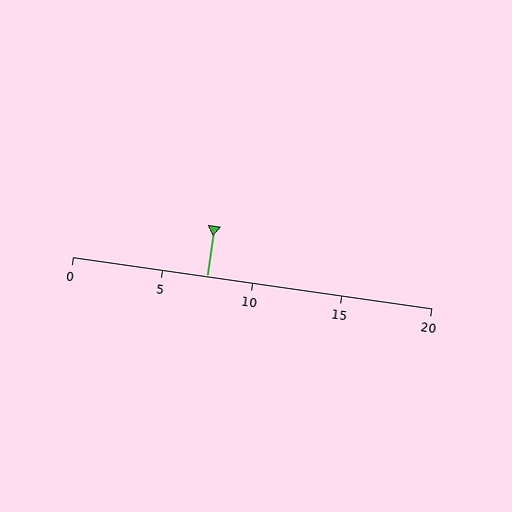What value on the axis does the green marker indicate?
The marker indicates approximately 7.5.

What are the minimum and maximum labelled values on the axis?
The axis runs from 0 to 20.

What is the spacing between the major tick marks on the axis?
The major ticks are spaced 5 apart.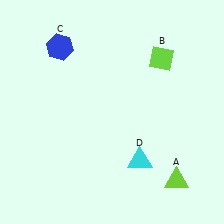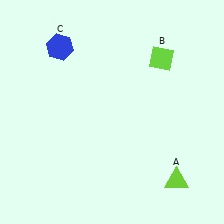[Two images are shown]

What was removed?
The cyan triangle (D) was removed in Image 2.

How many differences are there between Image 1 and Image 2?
There is 1 difference between the two images.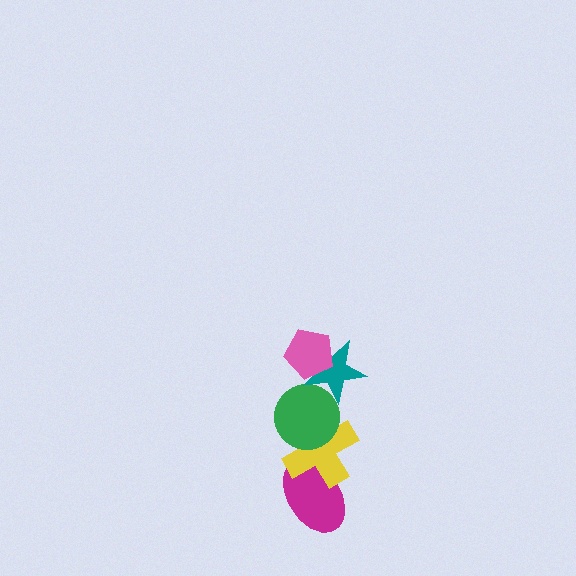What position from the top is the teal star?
The teal star is 2nd from the top.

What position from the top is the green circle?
The green circle is 3rd from the top.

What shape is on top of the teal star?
The pink pentagon is on top of the teal star.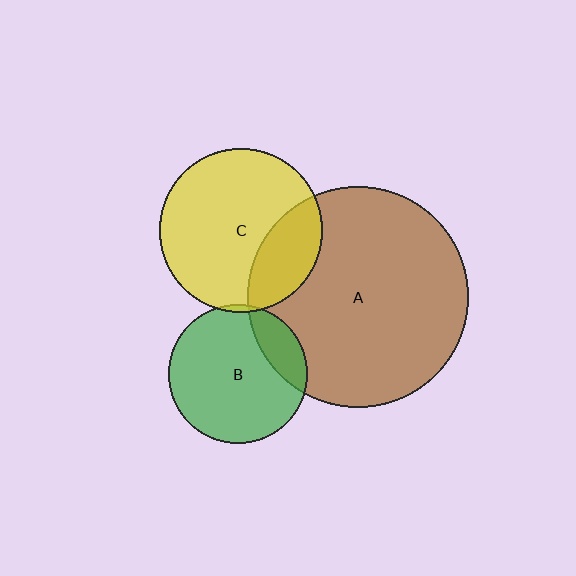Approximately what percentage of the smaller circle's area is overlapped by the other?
Approximately 5%.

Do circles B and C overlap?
Yes.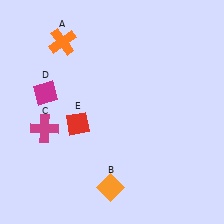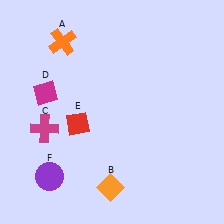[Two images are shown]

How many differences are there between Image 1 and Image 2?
There is 1 difference between the two images.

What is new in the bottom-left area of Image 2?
A purple circle (F) was added in the bottom-left area of Image 2.